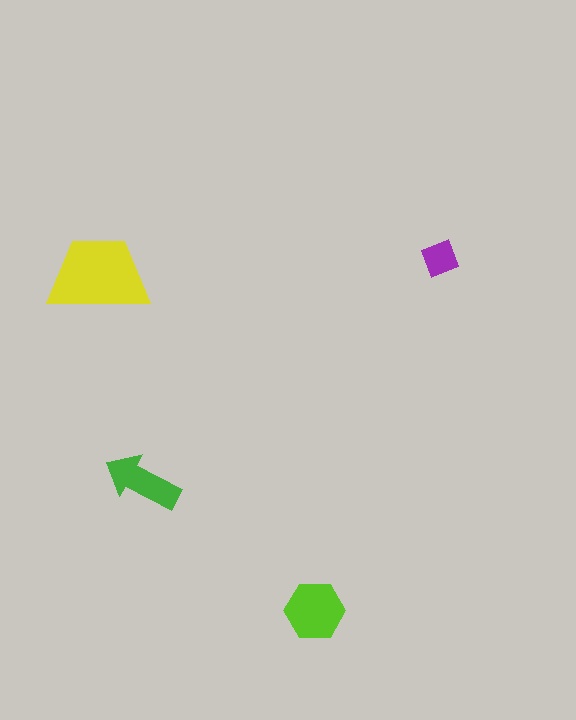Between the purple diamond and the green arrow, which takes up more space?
The green arrow.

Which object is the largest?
The yellow trapezoid.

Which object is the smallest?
The purple diamond.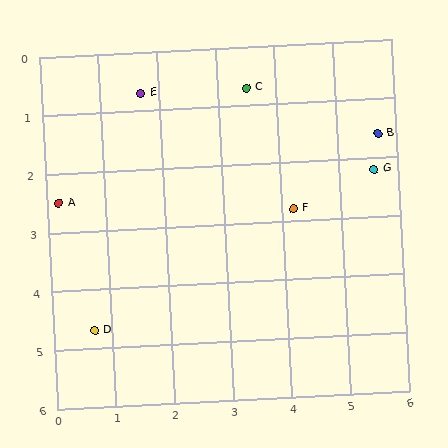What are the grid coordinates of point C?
Point C is at approximately (3.5, 0.7).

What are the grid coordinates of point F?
Point F is at approximately (4.2, 2.8).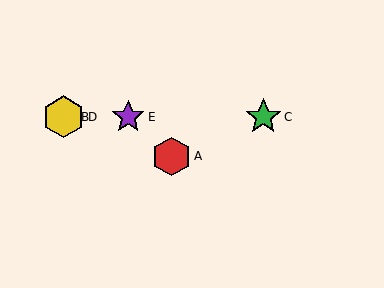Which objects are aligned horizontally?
Objects B, C, D, E are aligned horizontally.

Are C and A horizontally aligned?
No, C is at y≈117 and A is at y≈156.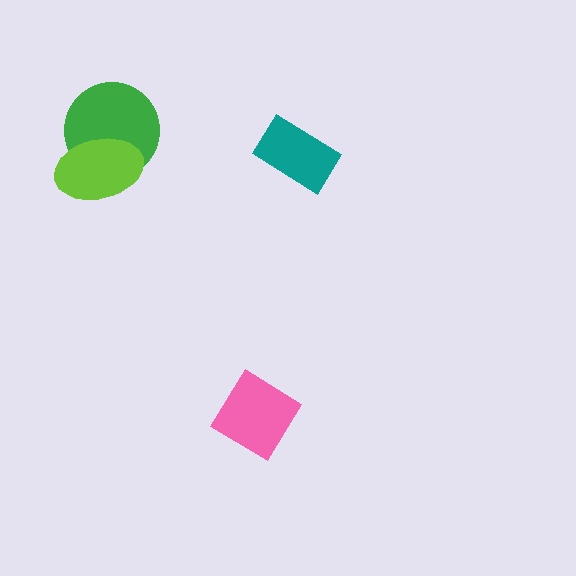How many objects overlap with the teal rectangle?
0 objects overlap with the teal rectangle.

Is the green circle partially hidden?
Yes, it is partially covered by another shape.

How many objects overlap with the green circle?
1 object overlaps with the green circle.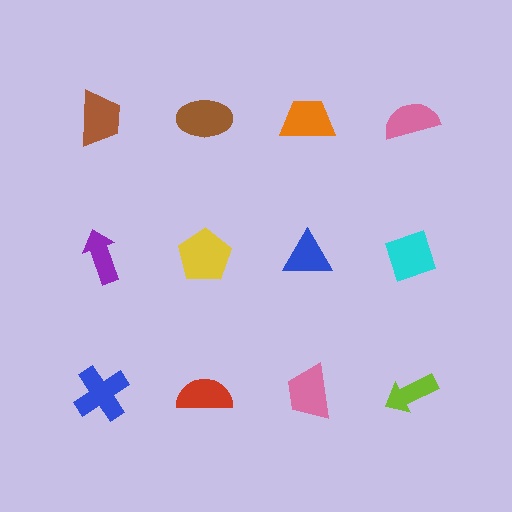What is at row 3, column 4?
A lime arrow.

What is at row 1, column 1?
A brown trapezoid.